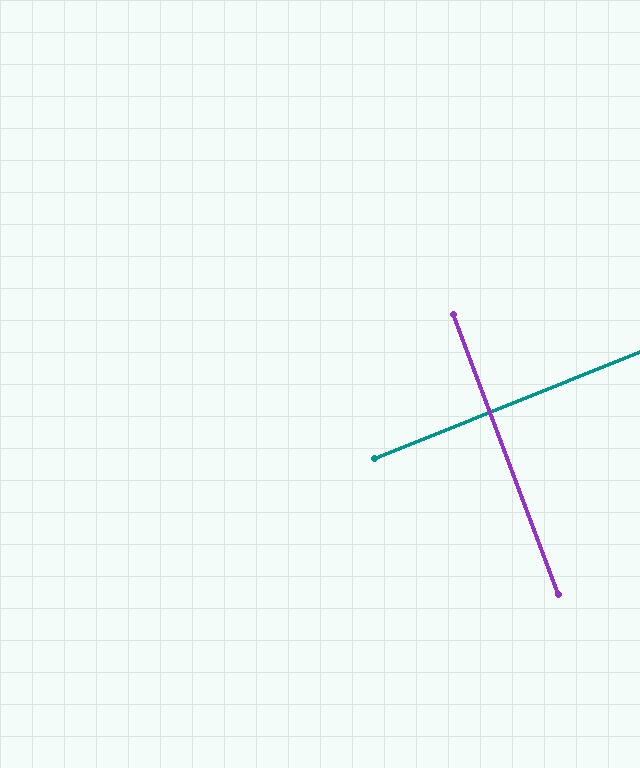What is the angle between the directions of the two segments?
Approximately 89 degrees.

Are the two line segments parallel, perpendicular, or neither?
Perpendicular — they meet at approximately 89°.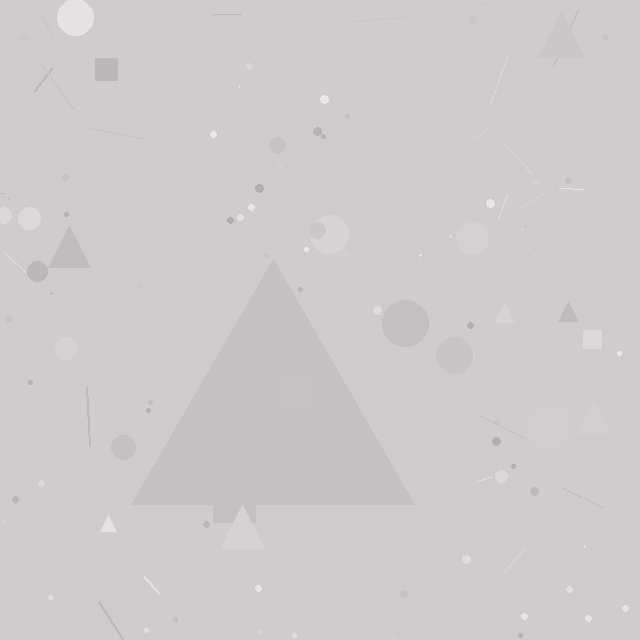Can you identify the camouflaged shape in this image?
The camouflaged shape is a triangle.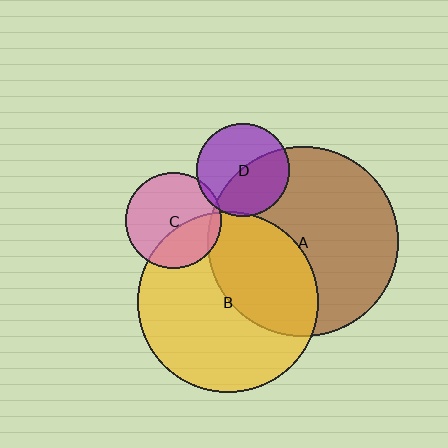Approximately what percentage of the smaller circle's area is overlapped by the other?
Approximately 5%.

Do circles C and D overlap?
Yes.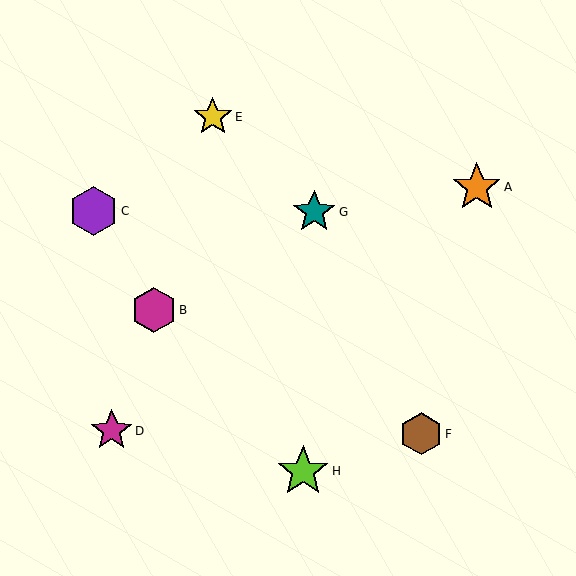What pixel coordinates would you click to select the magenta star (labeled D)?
Click at (112, 431) to select the magenta star D.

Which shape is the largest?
The lime star (labeled H) is the largest.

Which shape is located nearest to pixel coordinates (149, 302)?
The magenta hexagon (labeled B) at (154, 310) is nearest to that location.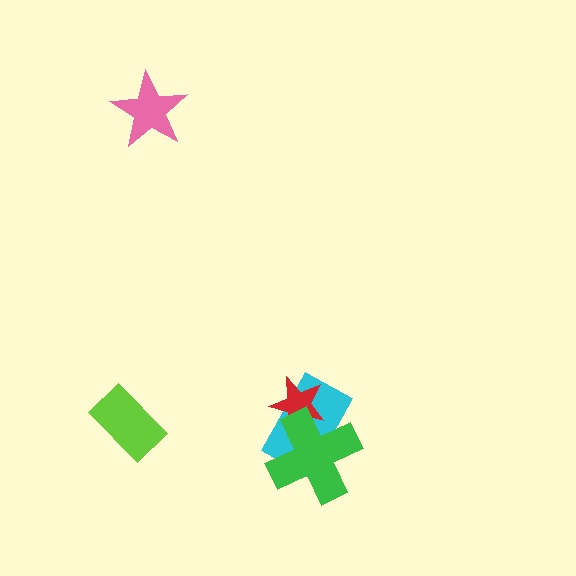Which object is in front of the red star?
The green cross is in front of the red star.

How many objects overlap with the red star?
2 objects overlap with the red star.